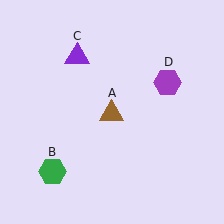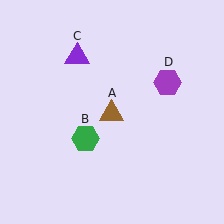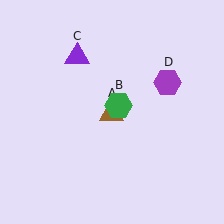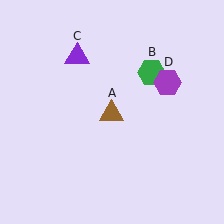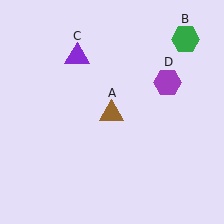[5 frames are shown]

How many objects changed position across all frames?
1 object changed position: green hexagon (object B).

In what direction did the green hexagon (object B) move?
The green hexagon (object B) moved up and to the right.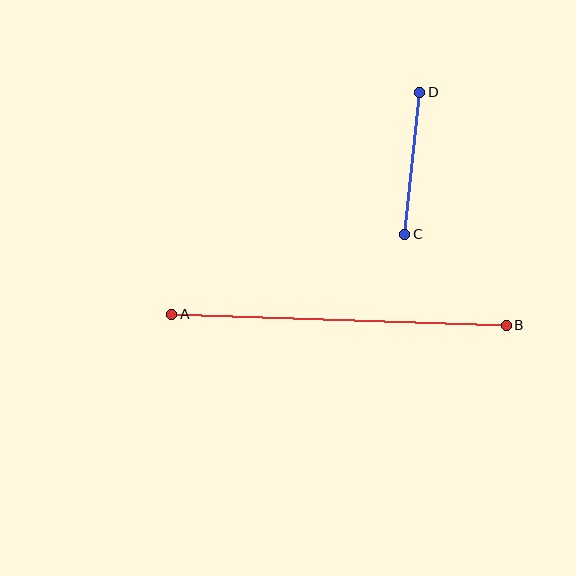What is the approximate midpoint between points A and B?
The midpoint is at approximately (339, 320) pixels.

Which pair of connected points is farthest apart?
Points A and B are farthest apart.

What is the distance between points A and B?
The distance is approximately 335 pixels.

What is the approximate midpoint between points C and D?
The midpoint is at approximately (412, 163) pixels.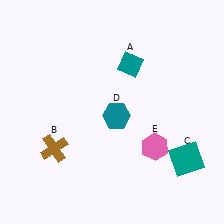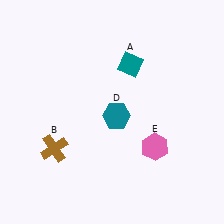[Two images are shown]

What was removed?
The teal square (C) was removed in Image 2.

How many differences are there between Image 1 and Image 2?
There is 1 difference between the two images.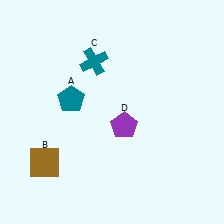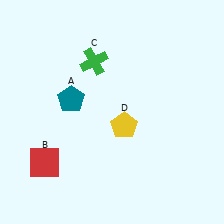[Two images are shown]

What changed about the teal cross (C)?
In Image 1, C is teal. In Image 2, it changed to green.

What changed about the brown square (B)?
In Image 1, B is brown. In Image 2, it changed to red.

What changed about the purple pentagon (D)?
In Image 1, D is purple. In Image 2, it changed to yellow.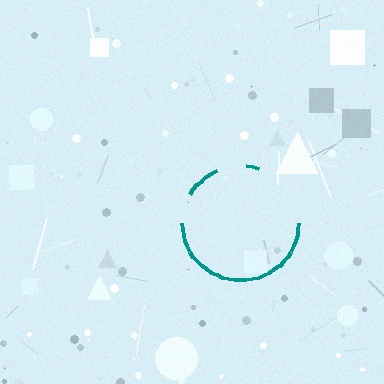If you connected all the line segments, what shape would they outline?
They would outline a circle.